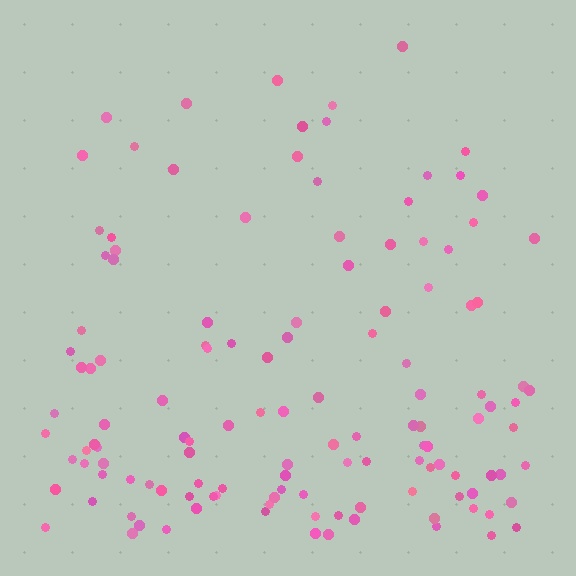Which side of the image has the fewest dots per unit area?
The top.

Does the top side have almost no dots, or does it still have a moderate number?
Still a moderate number, just noticeably fewer than the bottom.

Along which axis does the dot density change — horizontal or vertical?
Vertical.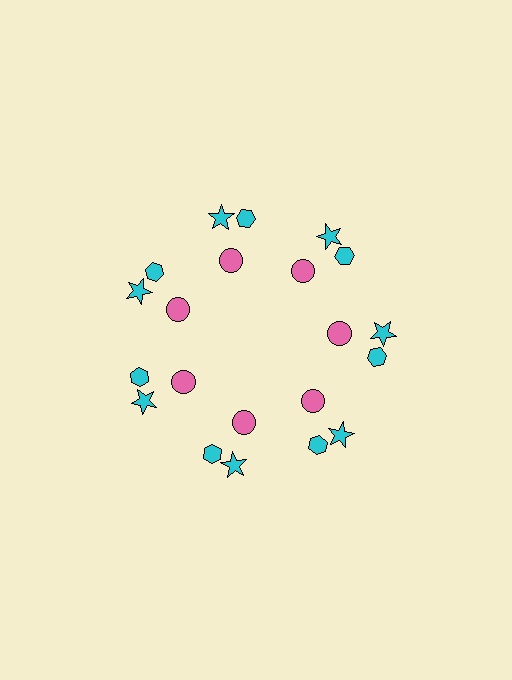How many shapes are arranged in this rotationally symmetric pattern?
There are 21 shapes, arranged in 7 groups of 3.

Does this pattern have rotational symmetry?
Yes, this pattern has 7-fold rotational symmetry. It looks the same after rotating 51 degrees around the center.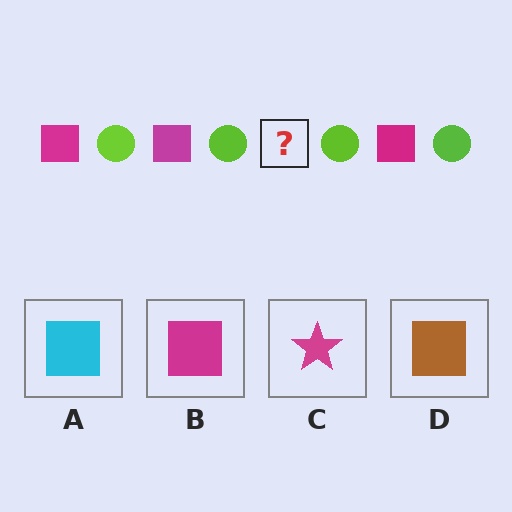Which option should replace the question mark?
Option B.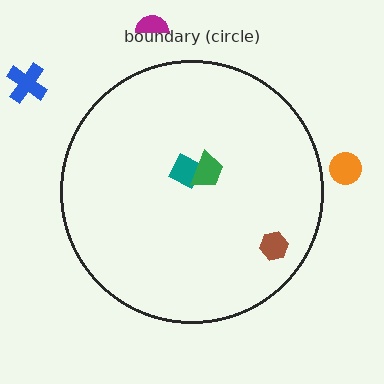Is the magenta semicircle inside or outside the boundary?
Outside.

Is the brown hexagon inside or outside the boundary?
Inside.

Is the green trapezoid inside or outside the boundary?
Inside.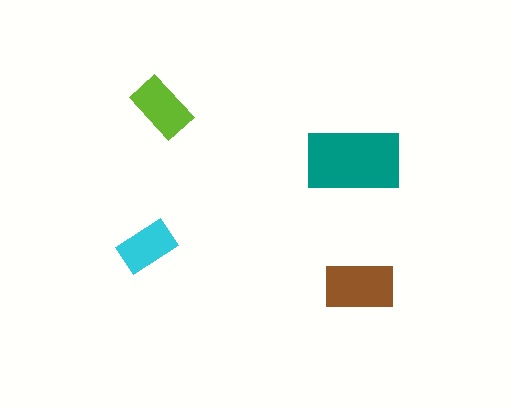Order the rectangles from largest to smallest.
the teal one, the brown one, the lime one, the cyan one.